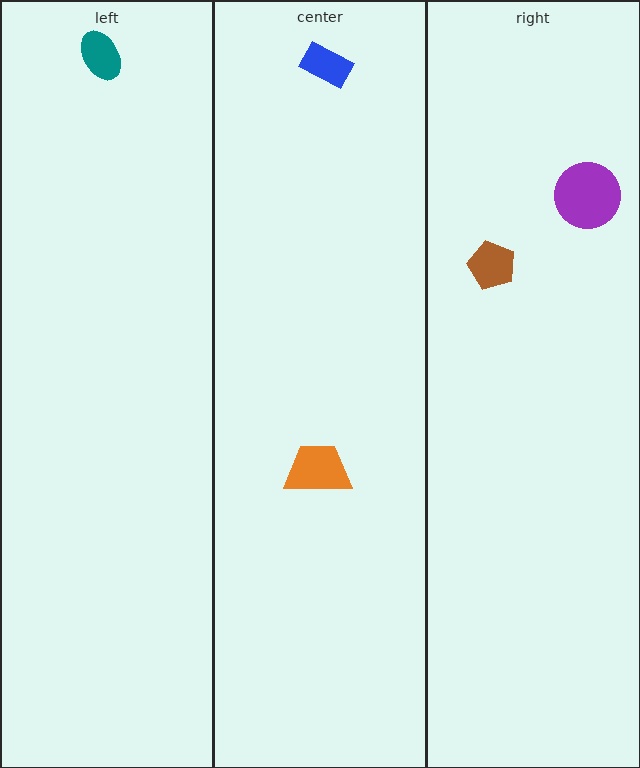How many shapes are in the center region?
2.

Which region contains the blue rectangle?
The center region.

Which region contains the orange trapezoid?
The center region.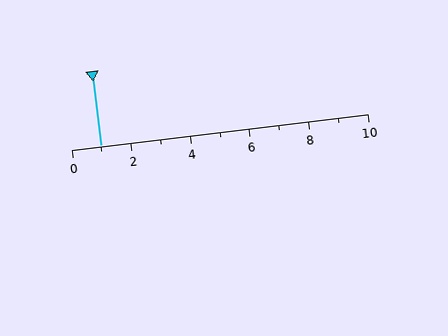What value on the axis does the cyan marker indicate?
The marker indicates approximately 1.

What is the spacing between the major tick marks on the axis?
The major ticks are spaced 2 apart.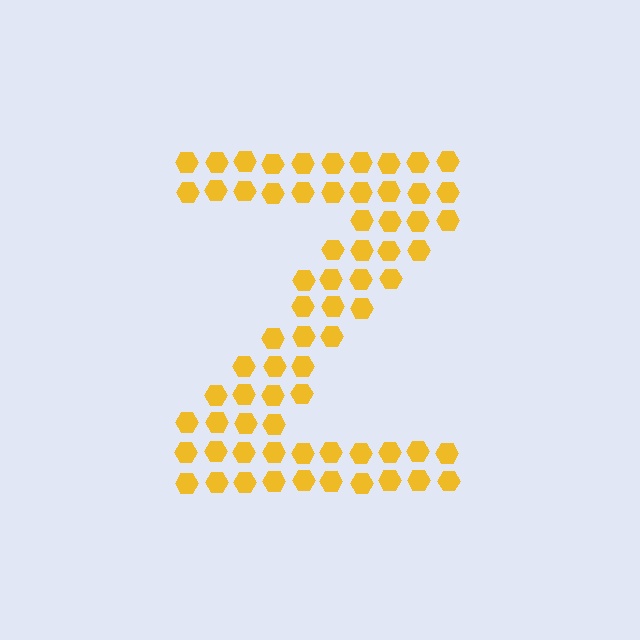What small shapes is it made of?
It is made of small hexagons.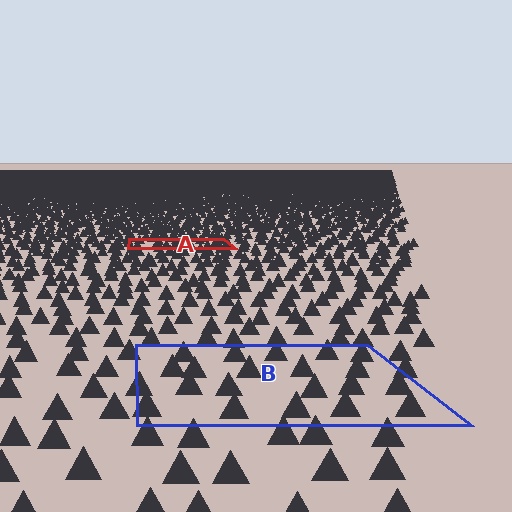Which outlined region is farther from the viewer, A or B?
Region A is farther from the viewer — the texture elements inside it appear smaller and more densely packed.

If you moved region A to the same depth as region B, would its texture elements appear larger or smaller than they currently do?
They would appear larger. At a closer depth, the same texture elements are projected at a bigger on-screen size.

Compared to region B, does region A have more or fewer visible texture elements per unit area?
Region A has more texture elements per unit area — they are packed more densely because it is farther away.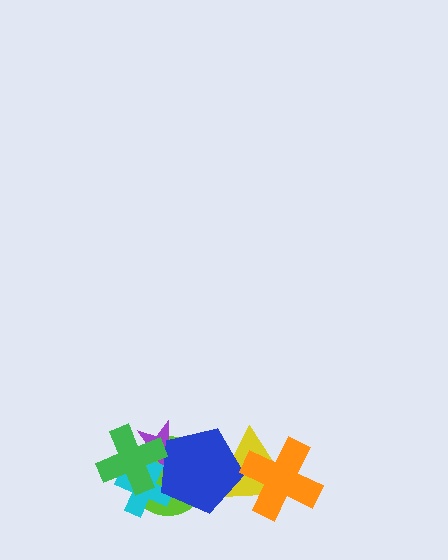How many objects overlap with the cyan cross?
4 objects overlap with the cyan cross.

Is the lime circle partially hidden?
Yes, it is partially covered by another shape.